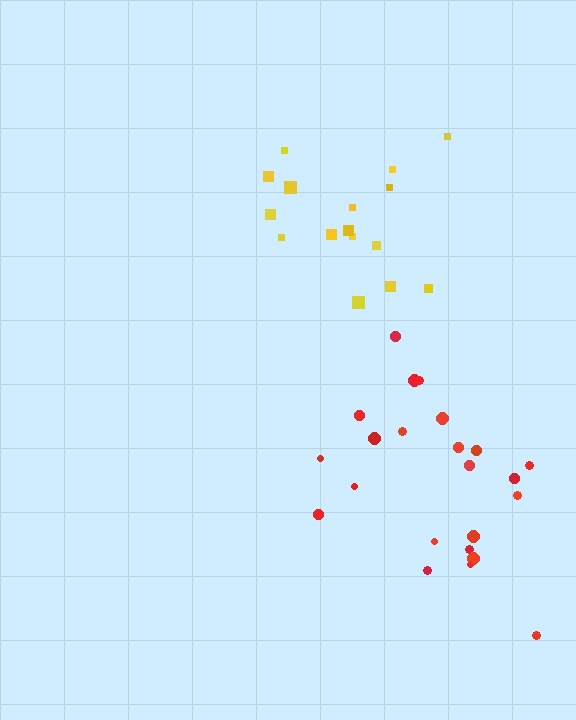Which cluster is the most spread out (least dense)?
Red.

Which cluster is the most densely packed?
Yellow.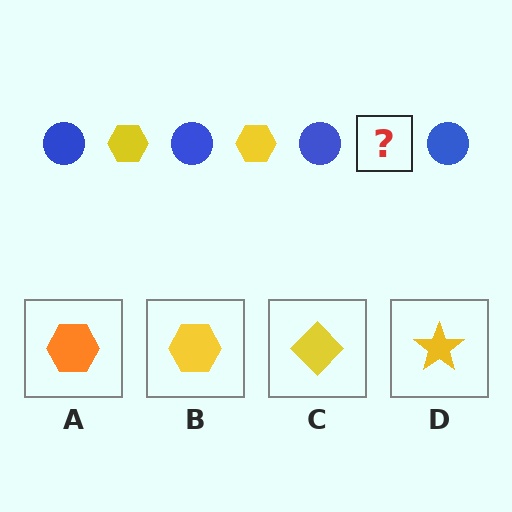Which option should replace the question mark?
Option B.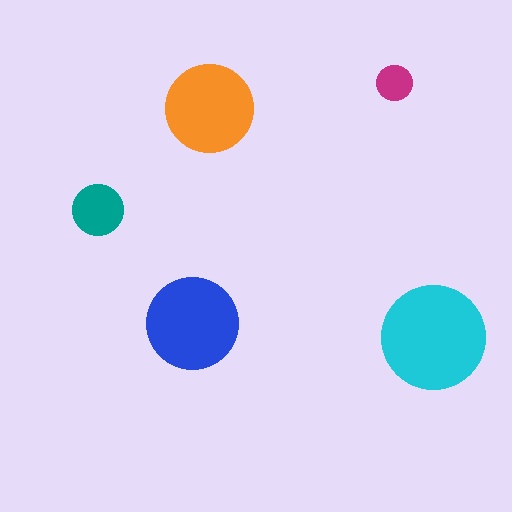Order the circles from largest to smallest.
the cyan one, the blue one, the orange one, the teal one, the magenta one.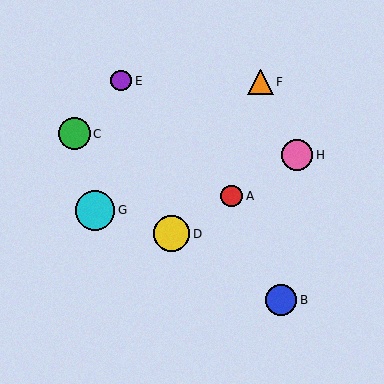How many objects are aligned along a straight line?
3 objects (A, D, H) are aligned along a straight line.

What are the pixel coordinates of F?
Object F is at (261, 82).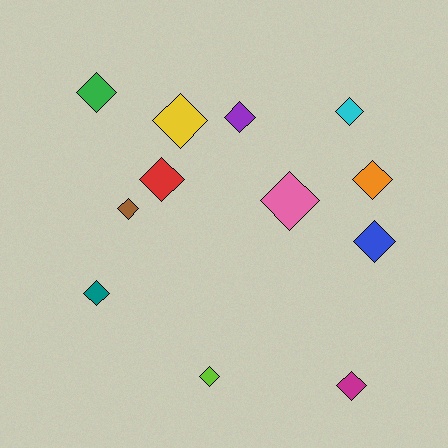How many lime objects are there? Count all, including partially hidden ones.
There is 1 lime object.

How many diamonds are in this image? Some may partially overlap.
There are 12 diamonds.